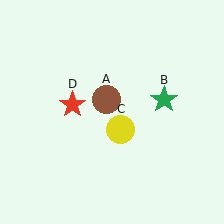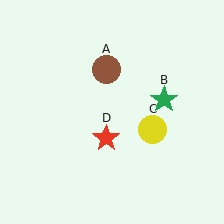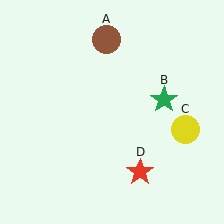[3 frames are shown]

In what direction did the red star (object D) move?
The red star (object D) moved down and to the right.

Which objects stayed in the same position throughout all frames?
Green star (object B) remained stationary.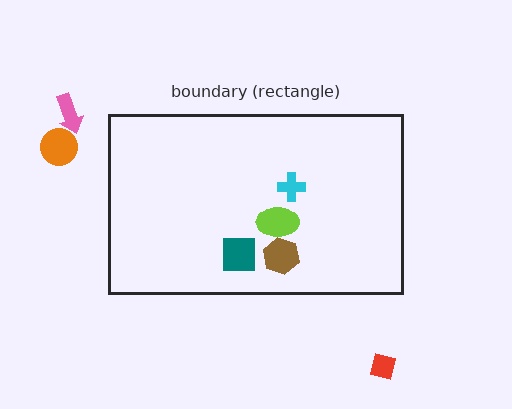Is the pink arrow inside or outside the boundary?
Outside.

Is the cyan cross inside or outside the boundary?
Inside.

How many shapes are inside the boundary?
4 inside, 3 outside.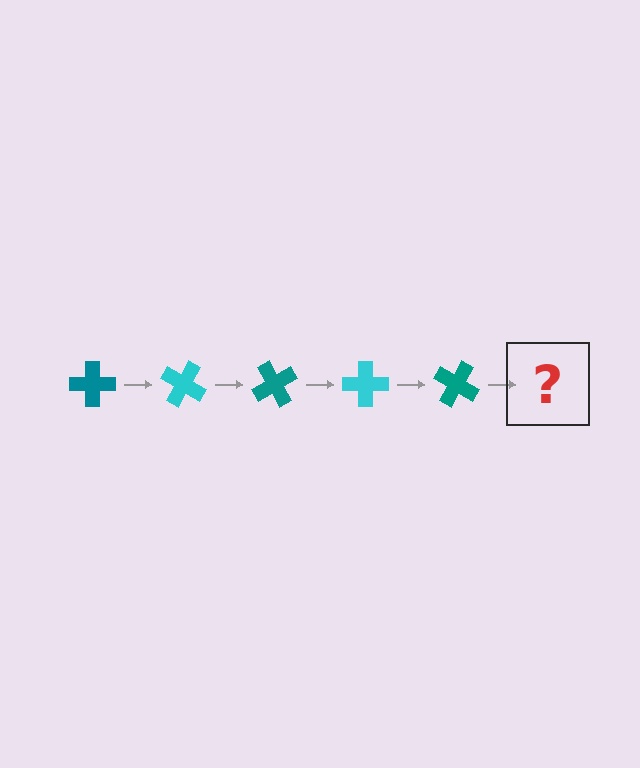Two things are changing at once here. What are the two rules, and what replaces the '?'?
The two rules are that it rotates 30 degrees each step and the color cycles through teal and cyan. The '?' should be a cyan cross, rotated 150 degrees from the start.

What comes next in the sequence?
The next element should be a cyan cross, rotated 150 degrees from the start.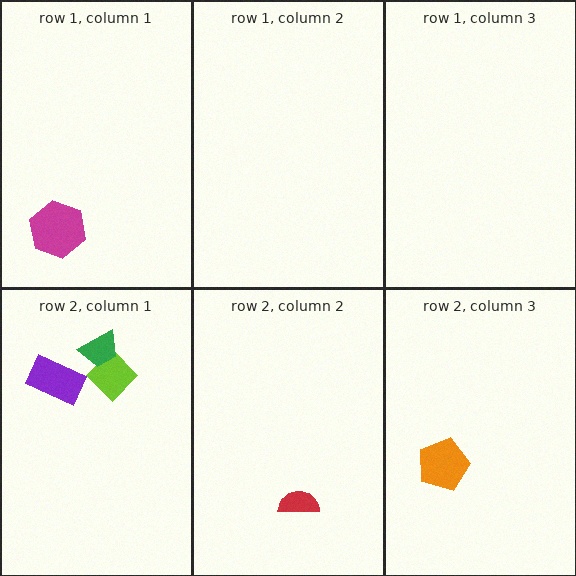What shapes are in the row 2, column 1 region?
The purple rectangle, the lime diamond, the green trapezoid.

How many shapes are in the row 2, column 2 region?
1.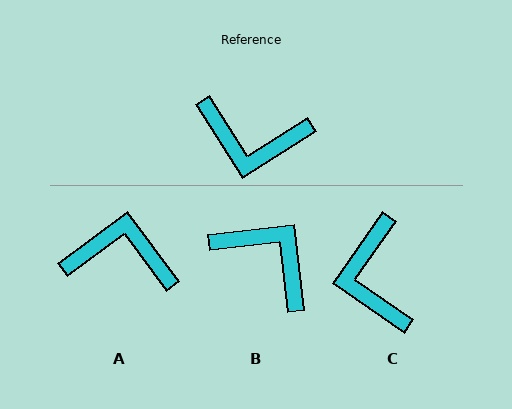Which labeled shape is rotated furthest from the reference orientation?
A, about 175 degrees away.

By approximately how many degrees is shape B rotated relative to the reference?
Approximately 155 degrees counter-clockwise.